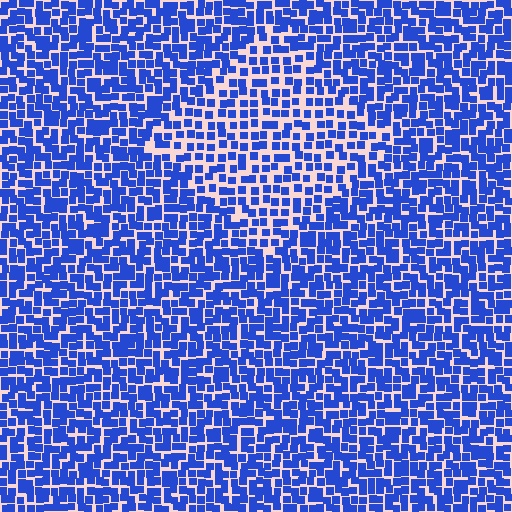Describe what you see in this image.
The image contains small blue elements arranged at two different densities. A diamond-shaped region is visible where the elements are less densely packed than the surrounding area.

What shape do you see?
I see a diamond.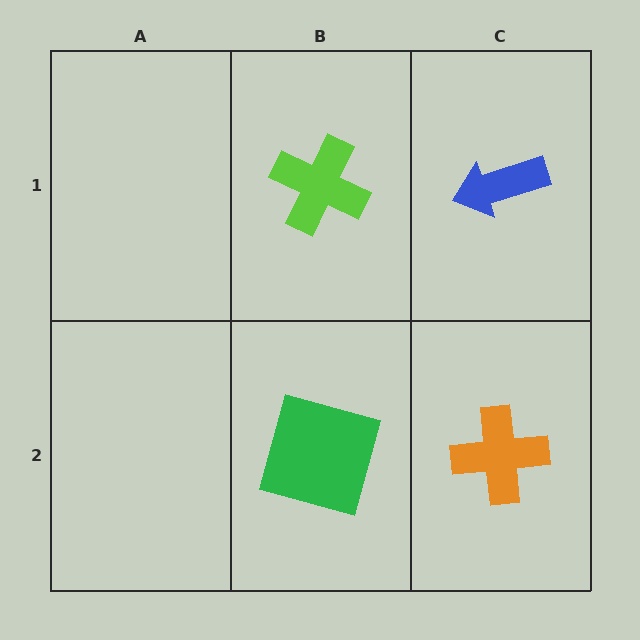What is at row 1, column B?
A lime cross.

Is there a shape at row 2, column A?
No, that cell is empty.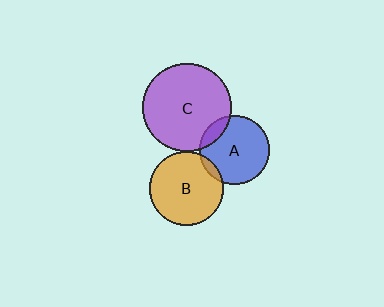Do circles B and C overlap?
Yes.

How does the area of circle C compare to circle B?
Approximately 1.4 times.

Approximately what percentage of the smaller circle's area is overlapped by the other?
Approximately 5%.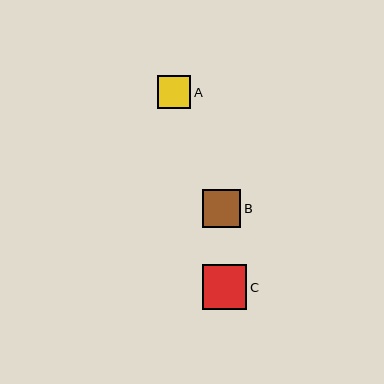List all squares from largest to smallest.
From largest to smallest: C, B, A.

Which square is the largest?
Square C is the largest with a size of approximately 44 pixels.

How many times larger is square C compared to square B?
Square C is approximately 1.2 times the size of square B.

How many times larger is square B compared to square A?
Square B is approximately 1.2 times the size of square A.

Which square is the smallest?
Square A is the smallest with a size of approximately 33 pixels.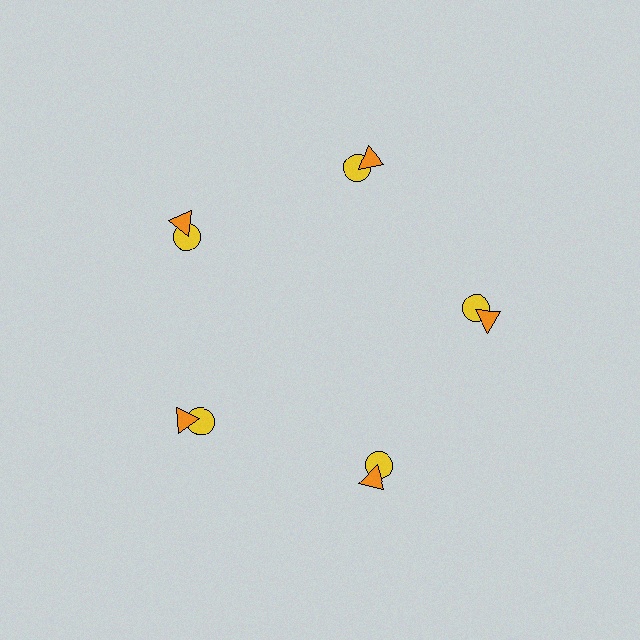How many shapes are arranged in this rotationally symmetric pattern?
There are 10 shapes, arranged in 5 groups of 2.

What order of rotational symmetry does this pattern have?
This pattern has 5-fold rotational symmetry.